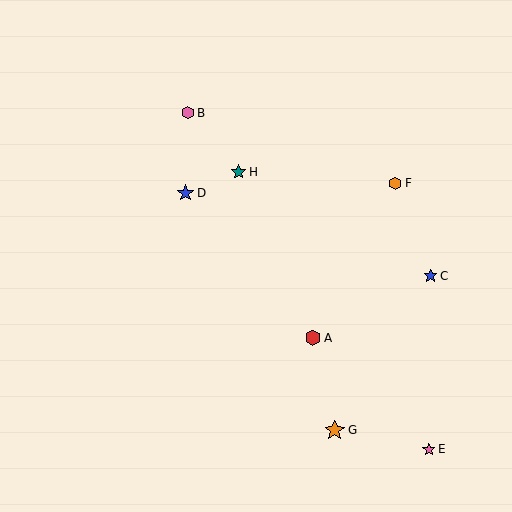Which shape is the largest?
The orange star (labeled G) is the largest.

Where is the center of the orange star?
The center of the orange star is at (335, 430).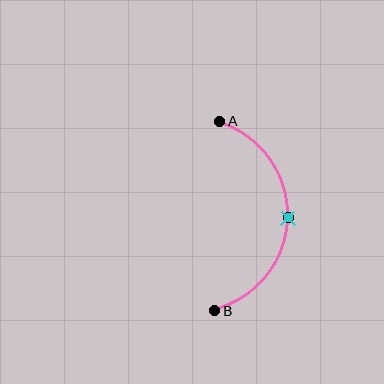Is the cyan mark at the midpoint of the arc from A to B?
Yes. The cyan mark lies on the arc at equal arc-length from both A and B — it is the arc midpoint.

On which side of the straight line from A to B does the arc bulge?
The arc bulges to the right of the straight line connecting A and B.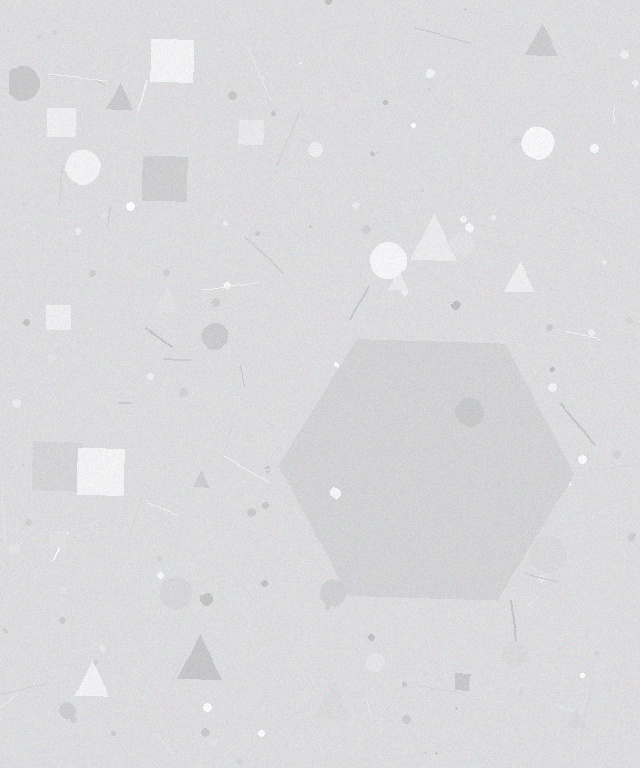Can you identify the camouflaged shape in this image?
The camouflaged shape is a hexagon.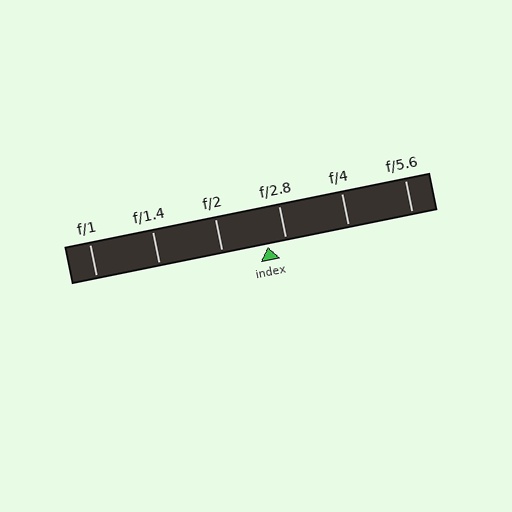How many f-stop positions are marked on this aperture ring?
There are 6 f-stop positions marked.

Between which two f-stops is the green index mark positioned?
The index mark is between f/2 and f/2.8.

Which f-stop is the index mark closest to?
The index mark is closest to f/2.8.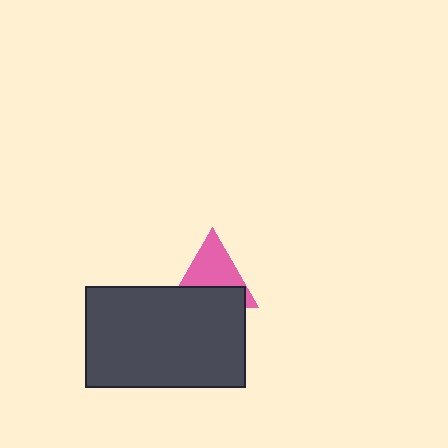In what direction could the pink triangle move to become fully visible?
The pink triangle could move up. That would shift it out from behind the dark gray rectangle entirely.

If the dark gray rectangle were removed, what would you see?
You would see the complete pink triangle.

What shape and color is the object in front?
The object in front is a dark gray rectangle.